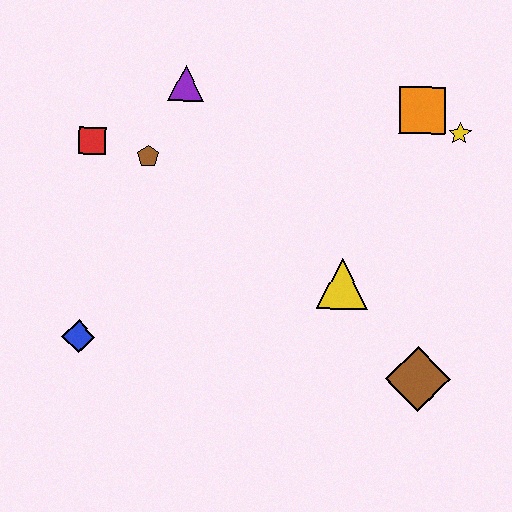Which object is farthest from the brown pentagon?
The brown diamond is farthest from the brown pentagon.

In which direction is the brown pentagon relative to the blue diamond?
The brown pentagon is above the blue diamond.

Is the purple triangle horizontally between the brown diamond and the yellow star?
No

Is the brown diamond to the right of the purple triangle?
Yes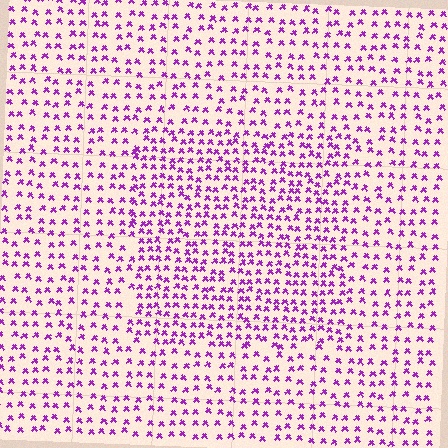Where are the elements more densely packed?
The elements are more densely packed inside the rectangle boundary.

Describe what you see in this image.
The image contains small purple elements arranged at two different densities. A rectangle-shaped region is visible where the elements are more densely packed than the surrounding area.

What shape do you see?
I see a rectangle.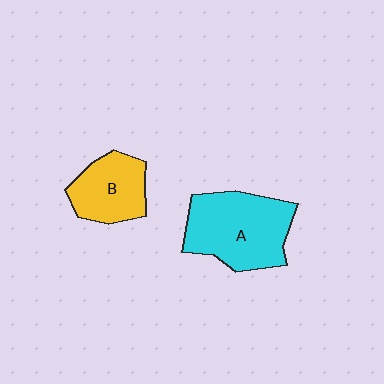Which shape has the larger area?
Shape A (cyan).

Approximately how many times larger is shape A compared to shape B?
Approximately 1.6 times.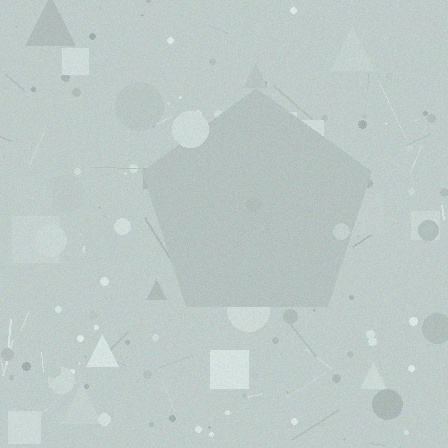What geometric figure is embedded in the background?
A pentagon is embedded in the background.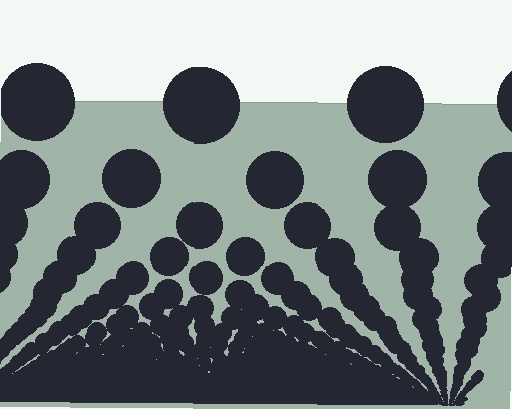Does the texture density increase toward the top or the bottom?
Density increases toward the bottom.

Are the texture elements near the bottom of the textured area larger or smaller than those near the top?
Smaller. The gradient is inverted — elements near the bottom are smaller and denser.